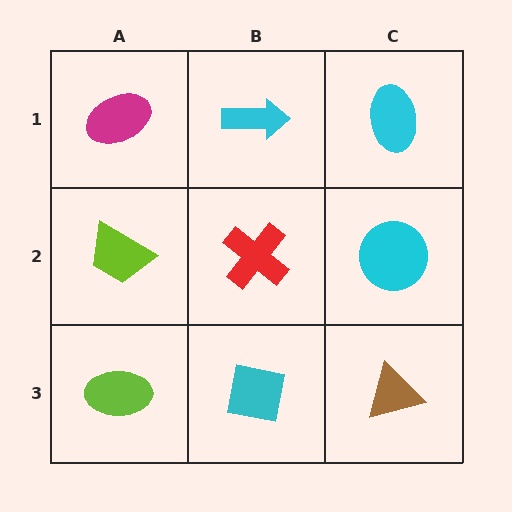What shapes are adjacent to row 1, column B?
A red cross (row 2, column B), a magenta ellipse (row 1, column A), a cyan ellipse (row 1, column C).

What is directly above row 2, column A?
A magenta ellipse.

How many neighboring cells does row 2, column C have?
3.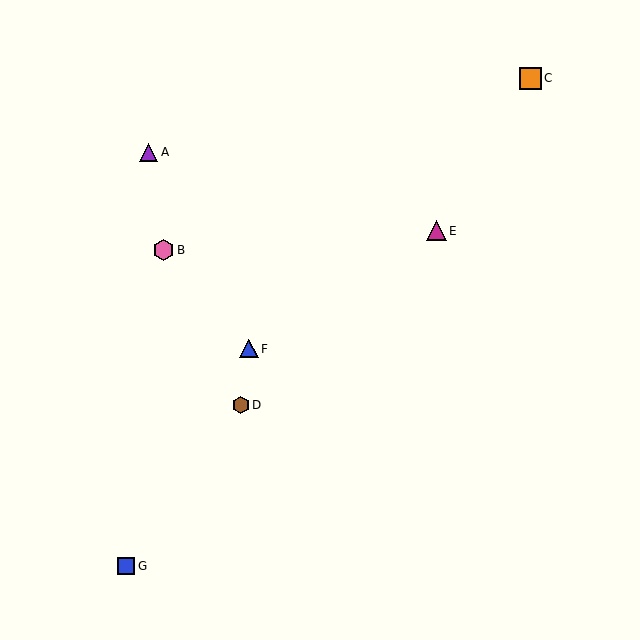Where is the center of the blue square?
The center of the blue square is at (126, 566).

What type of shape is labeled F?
Shape F is a blue triangle.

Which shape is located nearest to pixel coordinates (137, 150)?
The purple triangle (labeled A) at (149, 152) is nearest to that location.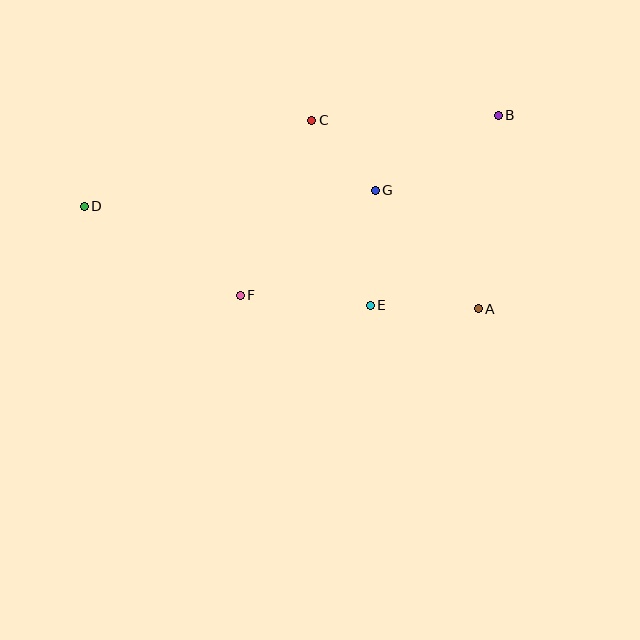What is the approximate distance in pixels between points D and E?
The distance between D and E is approximately 303 pixels.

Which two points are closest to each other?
Points C and G are closest to each other.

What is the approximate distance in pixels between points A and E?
The distance between A and E is approximately 108 pixels.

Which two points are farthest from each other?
Points B and D are farthest from each other.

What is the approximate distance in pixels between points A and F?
The distance between A and F is approximately 239 pixels.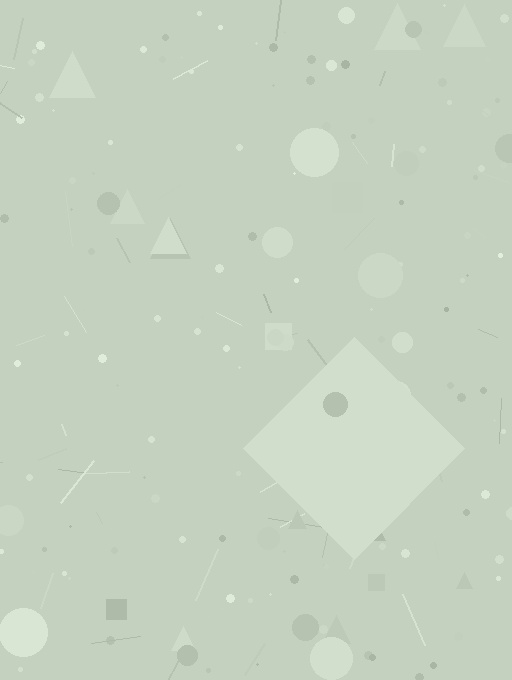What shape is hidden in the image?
A diamond is hidden in the image.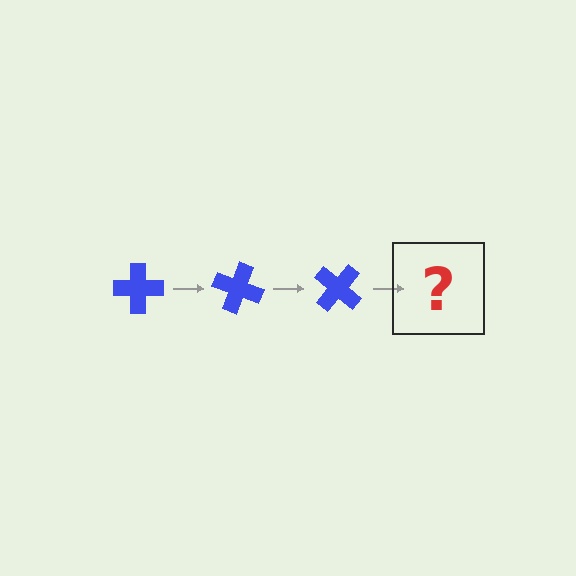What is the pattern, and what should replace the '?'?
The pattern is that the cross rotates 20 degrees each step. The '?' should be a blue cross rotated 60 degrees.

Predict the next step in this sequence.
The next step is a blue cross rotated 60 degrees.